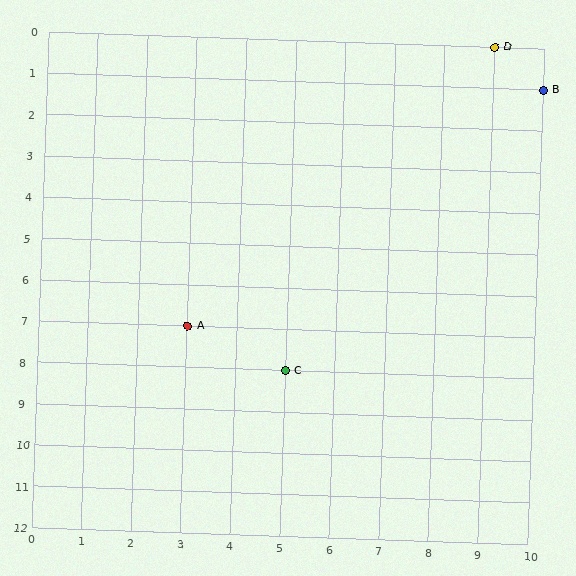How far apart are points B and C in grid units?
Points B and C are 5 columns and 7 rows apart (about 8.6 grid units diagonally).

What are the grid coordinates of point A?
Point A is at grid coordinates (3, 7).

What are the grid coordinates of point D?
Point D is at grid coordinates (9, 0).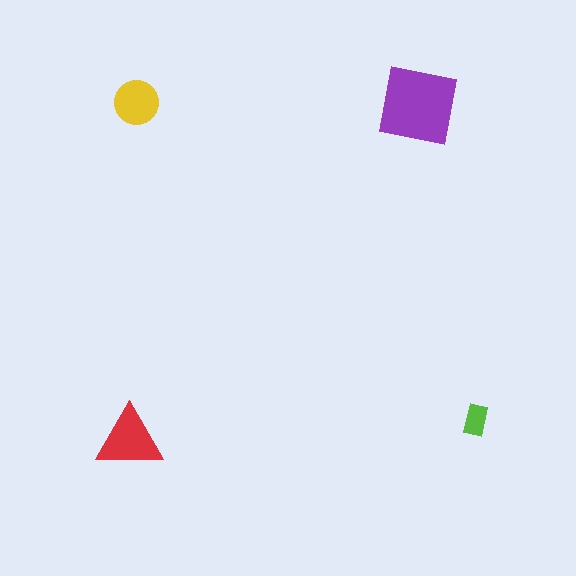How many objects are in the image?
There are 4 objects in the image.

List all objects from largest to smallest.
The purple square, the red triangle, the yellow circle, the lime rectangle.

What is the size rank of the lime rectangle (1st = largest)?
4th.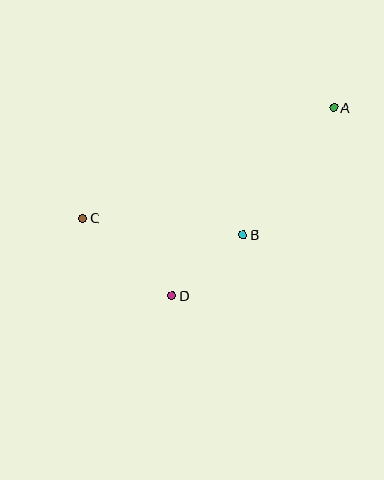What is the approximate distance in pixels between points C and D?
The distance between C and D is approximately 118 pixels.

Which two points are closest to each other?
Points B and D are closest to each other.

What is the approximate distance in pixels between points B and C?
The distance between B and C is approximately 161 pixels.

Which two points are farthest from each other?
Points A and C are farthest from each other.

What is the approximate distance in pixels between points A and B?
The distance between A and B is approximately 156 pixels.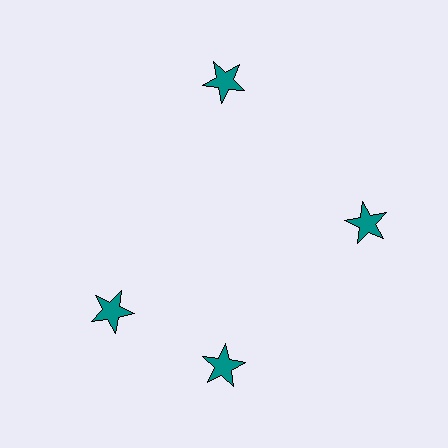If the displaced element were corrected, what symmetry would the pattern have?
It would have 4-fold rotational symmetry — the pattern would map onto itself every 90 degrees.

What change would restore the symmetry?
The symmetry would be restored by rotating it back into even spacing with its neighbors so that all 4 stars sit at equal angles and equal distance from the center.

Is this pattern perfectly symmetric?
No. The 4 teal stars are arranged in a ring, but one element near the 9 o'clock position is rotated out of alignment along the ring, breaking the 4-fold rotational symmetry.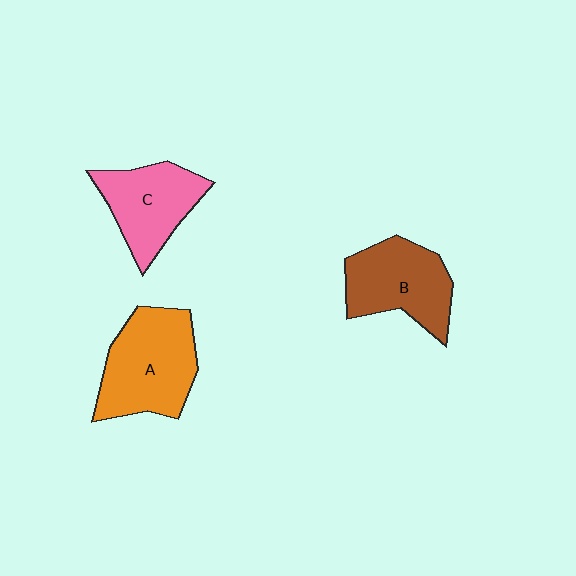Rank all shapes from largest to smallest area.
From largest to smallest: A (orange), B (brown), C (pink).